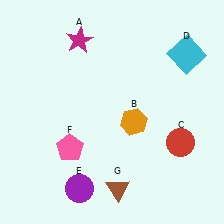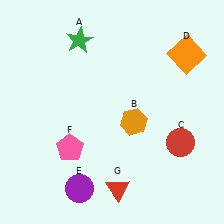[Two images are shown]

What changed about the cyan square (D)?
In Image 1, D is cyan. In Image 2, it changed to orange.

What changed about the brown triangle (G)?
In Image 1, G is brown. In Image 2, it changed to red.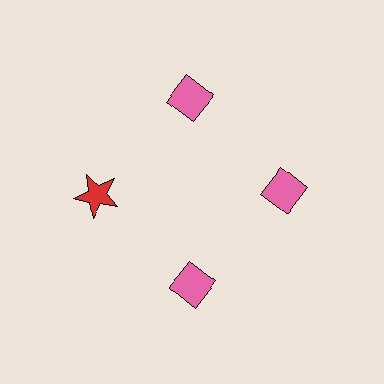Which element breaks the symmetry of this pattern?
The red star at roughly the 9 o'clock position breaks the symmetry. All other shapes are pink diamonds.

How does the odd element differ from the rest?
It differs in both color (red instead of pink) and shape (star instead of diamond).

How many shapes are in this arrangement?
There are 4 shapes arranged in a ring pattern.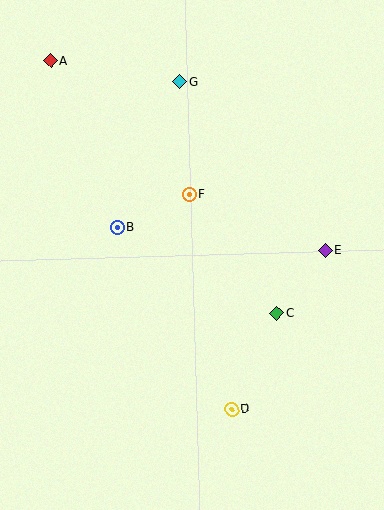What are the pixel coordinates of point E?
Point E is at (325, 251).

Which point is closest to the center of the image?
Point F at (189, 194) is closest to the center.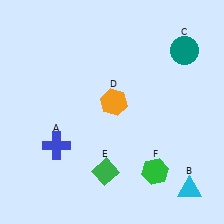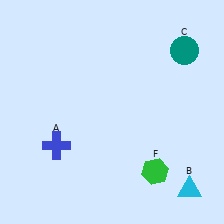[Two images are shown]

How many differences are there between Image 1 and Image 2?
There are 2 differences between the two images.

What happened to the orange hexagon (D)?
The orange hexagon (D) was removed in Image 2. It was in the top-right area of Image 1.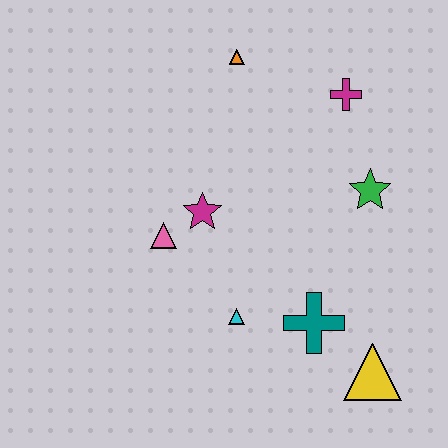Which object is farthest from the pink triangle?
The yellow triangle is farthest from the pink triangle.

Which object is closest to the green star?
The magenta cross is closest to the green star.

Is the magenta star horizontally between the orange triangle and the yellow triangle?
No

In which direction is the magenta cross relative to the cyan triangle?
The magenta cross is above the cyan triangle.